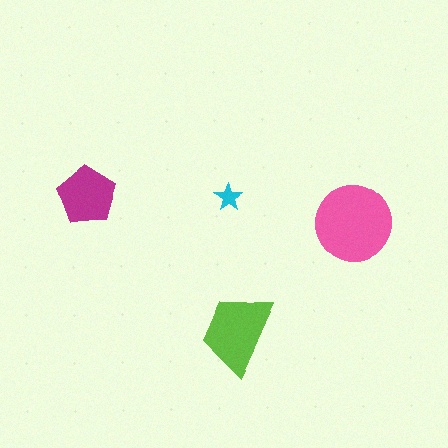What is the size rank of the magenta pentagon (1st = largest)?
3rd.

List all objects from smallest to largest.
The cyan star, the magenta pentagon, the lime trapezoid, the pink circle.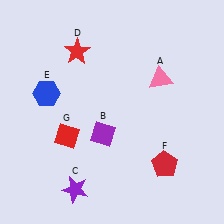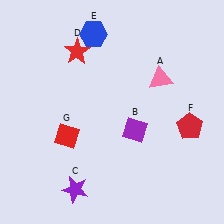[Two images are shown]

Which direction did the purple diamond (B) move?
The purple diamond (B) moved right.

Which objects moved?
The objects that moved are: the purple diamond (B), the blue hexagon (E), the red pentagon (F).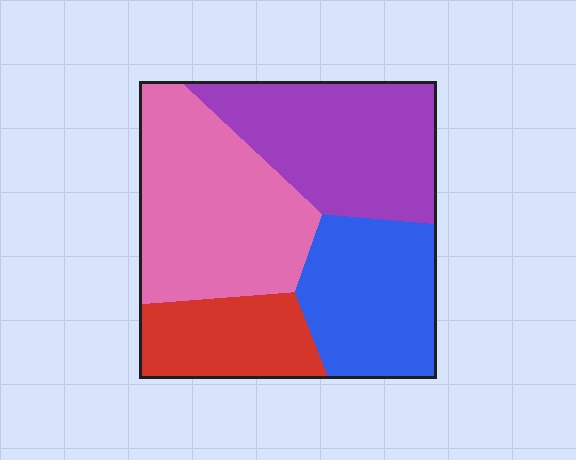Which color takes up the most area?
Pink, at roughly 35%.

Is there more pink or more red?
Pink.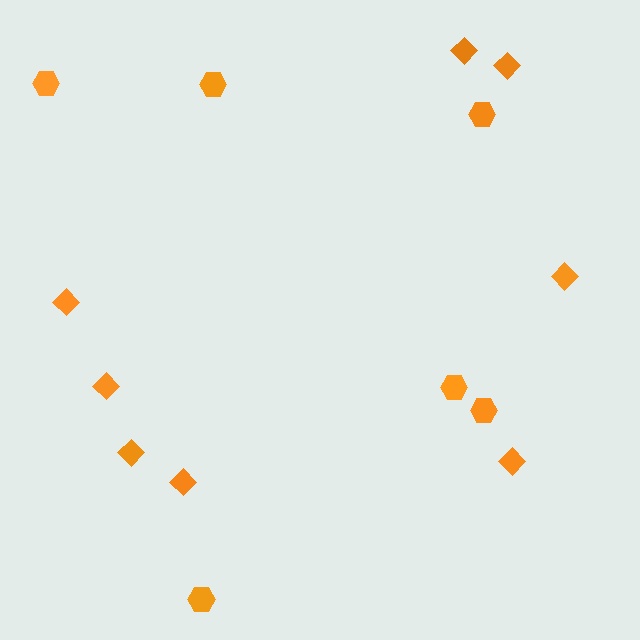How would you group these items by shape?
There are 2 groups: one group of hexagons (6) and one group of diamonds (8).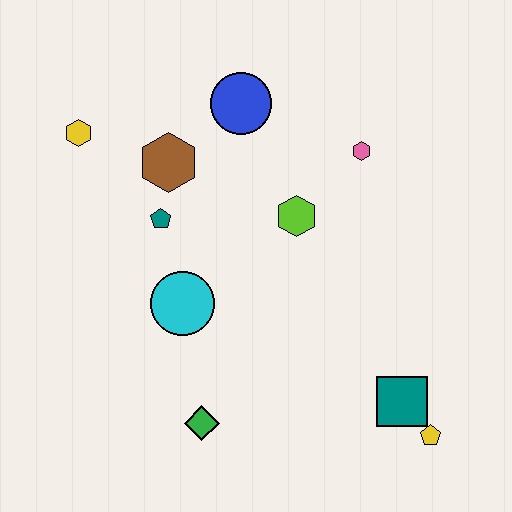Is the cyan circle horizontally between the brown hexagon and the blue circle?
Yes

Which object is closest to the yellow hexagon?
The brown hexagon is closest to the yellow hexagon.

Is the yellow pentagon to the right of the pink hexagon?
Yes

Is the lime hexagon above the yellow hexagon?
No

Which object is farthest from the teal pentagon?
The yellow pentagon is farthest from the teal pentagon.